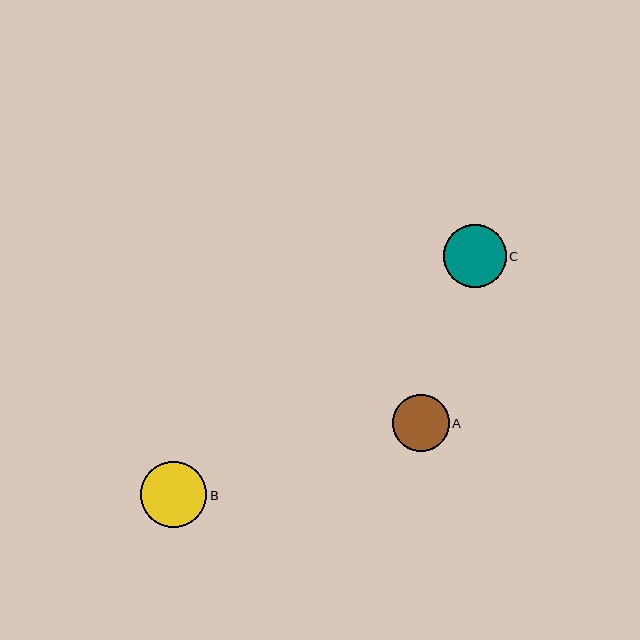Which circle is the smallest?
Circle A is the smallest with a size of approximately 57 pixels.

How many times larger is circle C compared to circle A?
Circle C is approximately 1.1 times the size of circle A.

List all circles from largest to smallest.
From largest to smallest: B, C, A.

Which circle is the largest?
Circle B is the largest with a size of approximately 66 pixels.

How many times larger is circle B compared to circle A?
Circle B is approximately 1.2 times the size of circle A.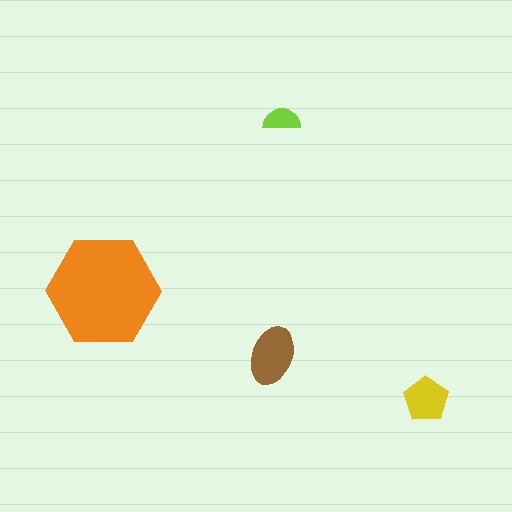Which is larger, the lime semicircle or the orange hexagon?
The orange hexagon.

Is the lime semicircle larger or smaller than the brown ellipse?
Smaller.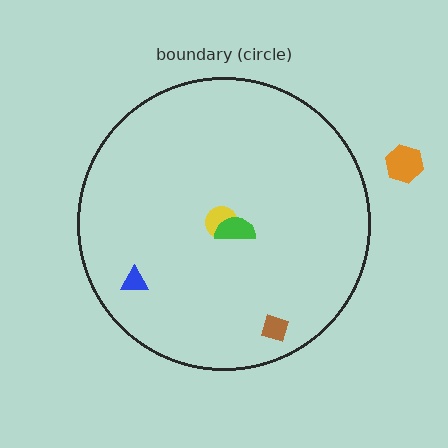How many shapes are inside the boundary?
4 inside, 1 outside.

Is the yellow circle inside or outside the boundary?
Inside.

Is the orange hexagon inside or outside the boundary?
Outside.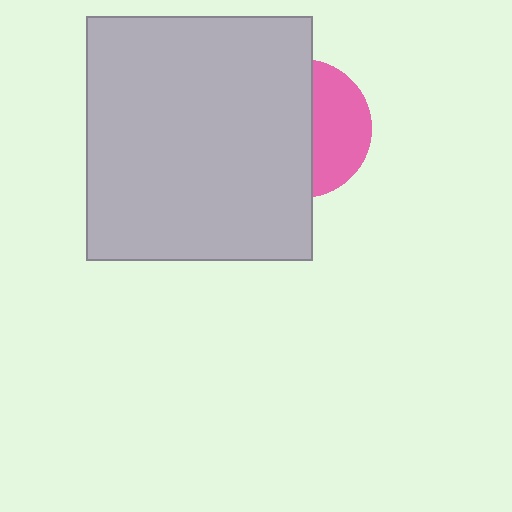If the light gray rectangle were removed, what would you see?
You would see the complete pink circle.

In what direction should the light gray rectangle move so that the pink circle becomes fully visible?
The light gray rectangle should move left. That is the shortest direction to clear the overlap and leave the pink circle fully visible.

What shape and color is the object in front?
The object in front is a light gray rectangle.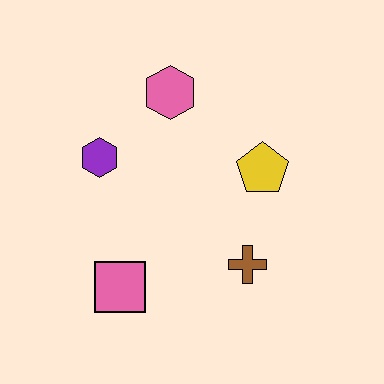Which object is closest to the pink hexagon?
The purple hexagon is closest to the pink hexagon.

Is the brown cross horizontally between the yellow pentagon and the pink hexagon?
Yes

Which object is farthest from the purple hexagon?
The brown cross is farthest from the purple hexagon.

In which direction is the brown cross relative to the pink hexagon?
The brown cross is below the pink hexagon.